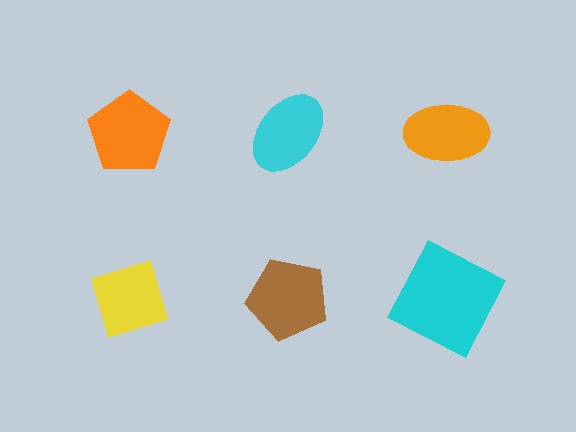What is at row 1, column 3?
An orange ellipse.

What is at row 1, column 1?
An orange pentagon.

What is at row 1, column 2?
A cyan ellipse.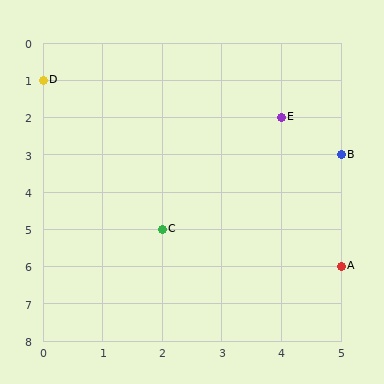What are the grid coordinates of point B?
Point B is at grid coordinates (5, 3).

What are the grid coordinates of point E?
Point E is at grid coordinates (4, 2).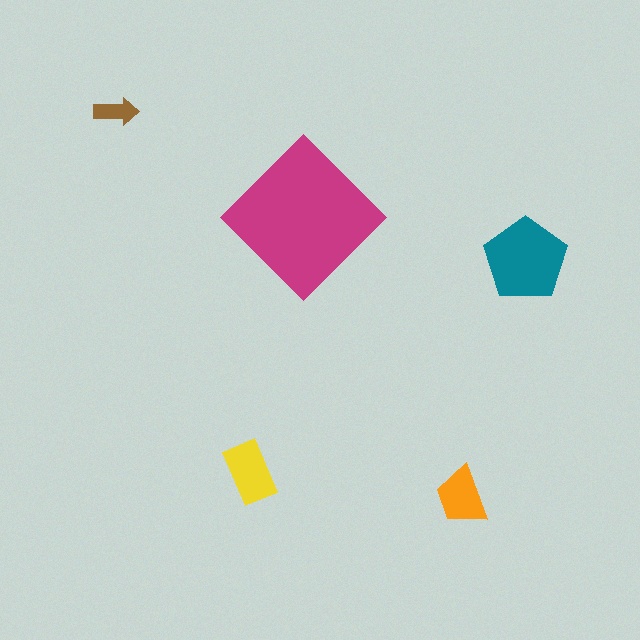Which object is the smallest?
The brown arrow.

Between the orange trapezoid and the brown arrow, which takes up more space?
The orange trapezoid.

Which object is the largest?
The magenta diamond.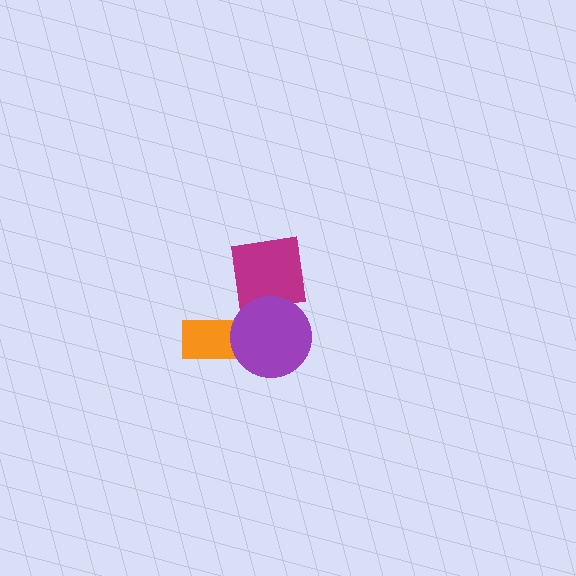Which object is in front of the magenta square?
The purple circle is in front of the magenta square.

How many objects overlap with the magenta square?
1 object overlaps with the magenta square.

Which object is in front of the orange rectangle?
The purple circle is in front of the orange rectangle.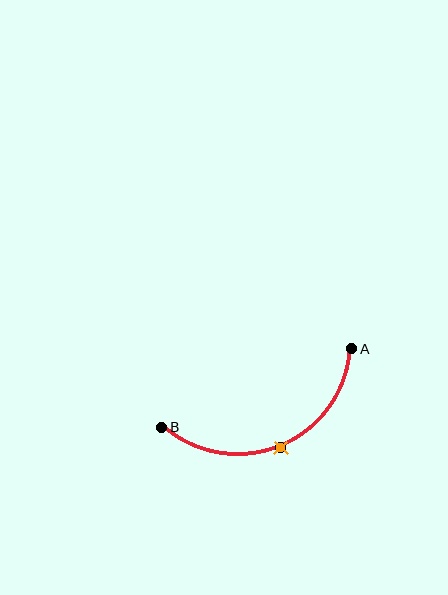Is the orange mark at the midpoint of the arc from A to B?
Yes. The orange mark lies on the arc at equal arc-length from both A and B — it is the arc midpoint.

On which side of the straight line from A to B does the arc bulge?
The arc bulges below the straight line connecting A and B.